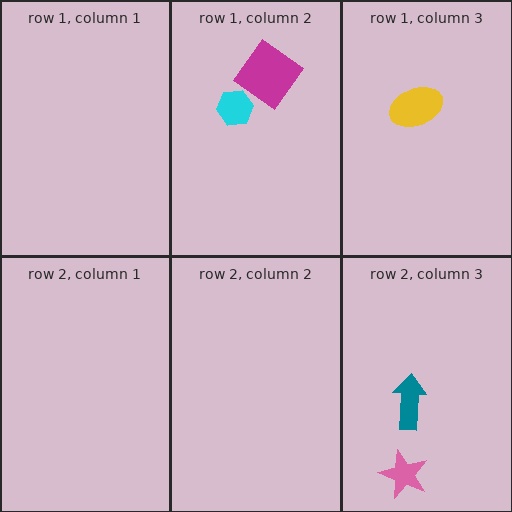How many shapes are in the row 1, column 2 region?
2.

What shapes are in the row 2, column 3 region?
The pink star, the teal arrow.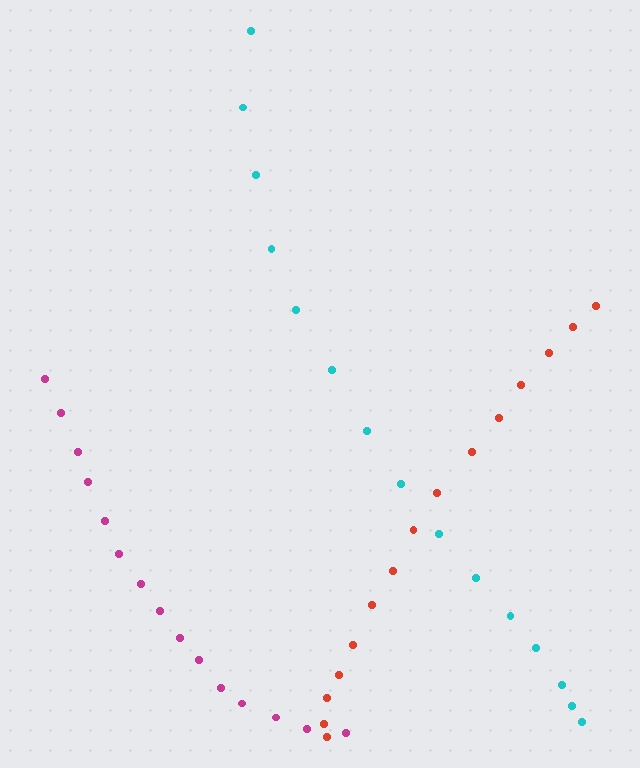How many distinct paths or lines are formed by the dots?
There are 3 distinct paths.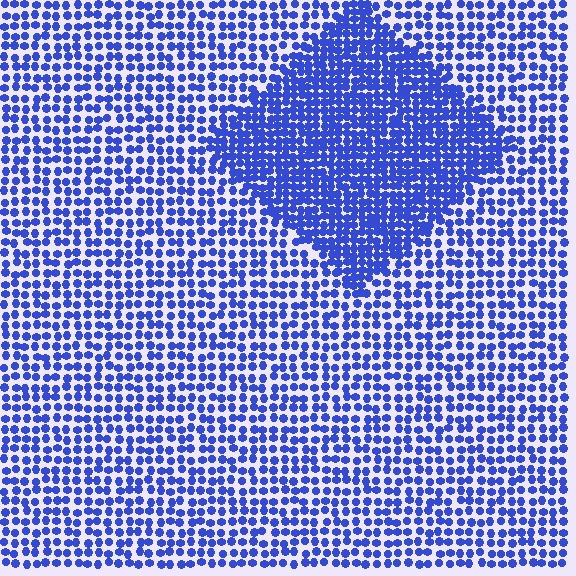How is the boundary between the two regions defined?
The boundary is defined by a change in element density (approximately 1.8x ratio). All elements are the same color, size, and shape.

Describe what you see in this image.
The image contains small blue elements arranged at two different densities. A diamond-shaped region is visible where the elements are more densely packed than the surrounding area.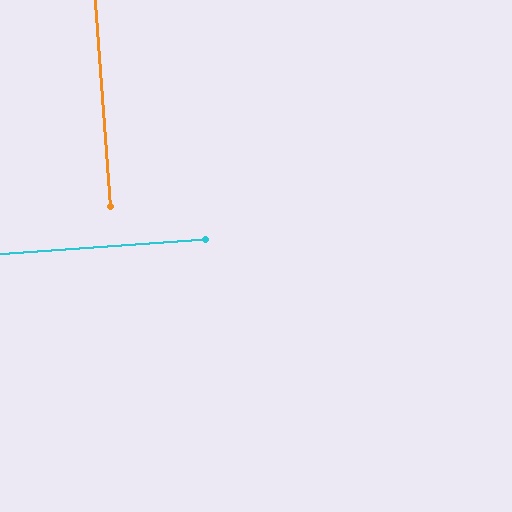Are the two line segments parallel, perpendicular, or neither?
Perpendicular — they meet at approximately 90°.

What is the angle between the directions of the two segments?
Approximately 90 degrees.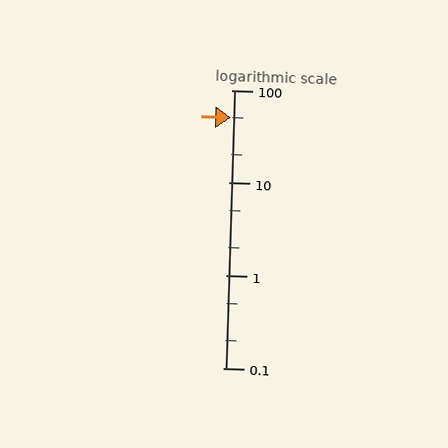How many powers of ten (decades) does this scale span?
The scale spans 3 decades, from 0.1 to 100.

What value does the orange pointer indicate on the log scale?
The pointer indicates approximately 51.